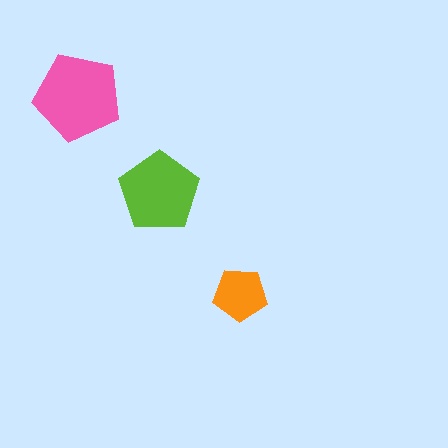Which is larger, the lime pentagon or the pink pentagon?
The pink one.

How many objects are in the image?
There are 3 objects in the image.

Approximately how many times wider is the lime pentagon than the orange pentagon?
About 1.5 times wider.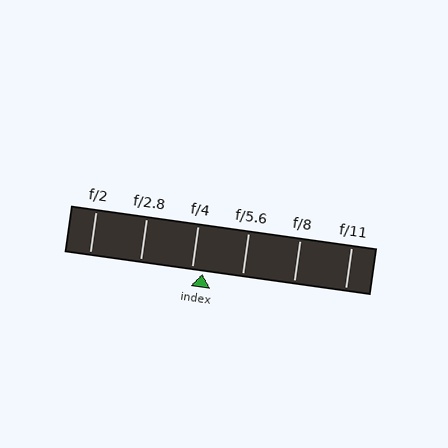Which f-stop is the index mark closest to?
The index mark is closest to f/4.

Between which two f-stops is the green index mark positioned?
The index mark is between f/4 and f/5.6.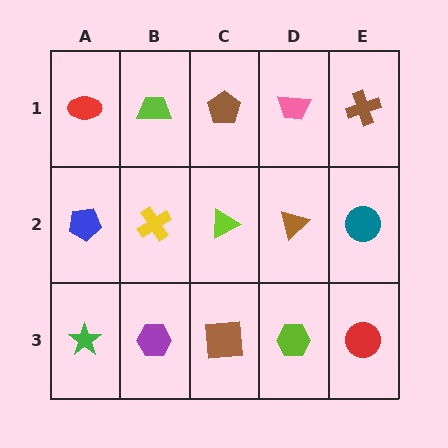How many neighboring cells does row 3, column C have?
3.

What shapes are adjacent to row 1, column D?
A brown triangle (row 2, column D), a brown pentagon (row 1, column C), a brown cross (row 1, column E).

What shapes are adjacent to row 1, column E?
A teal circle (row 2, column E), a pink trapezoid (row 1, column D).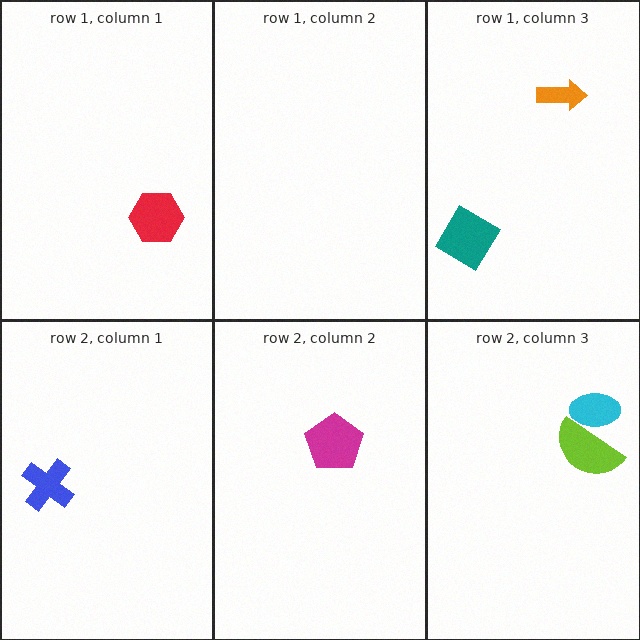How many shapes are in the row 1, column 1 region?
1.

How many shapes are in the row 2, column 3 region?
2.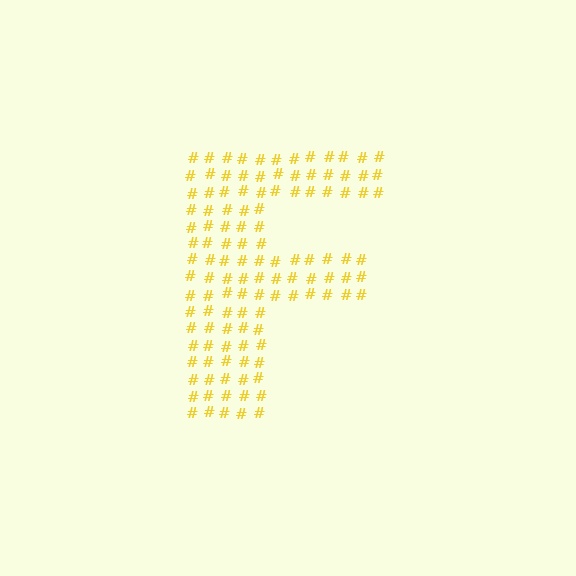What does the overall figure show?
The overall figure shows the letter F.